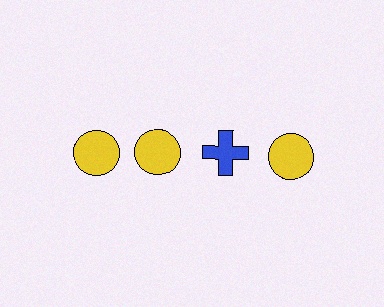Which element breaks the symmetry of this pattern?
The blue cross in the top row, center column breaks the symmetry. All other shapes are yellow circles.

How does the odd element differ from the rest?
It differs in both color (blue instead of yellow) and shape (cross instead of circle).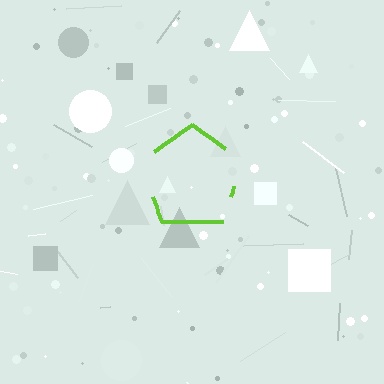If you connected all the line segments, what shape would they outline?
They would outline a pentagon.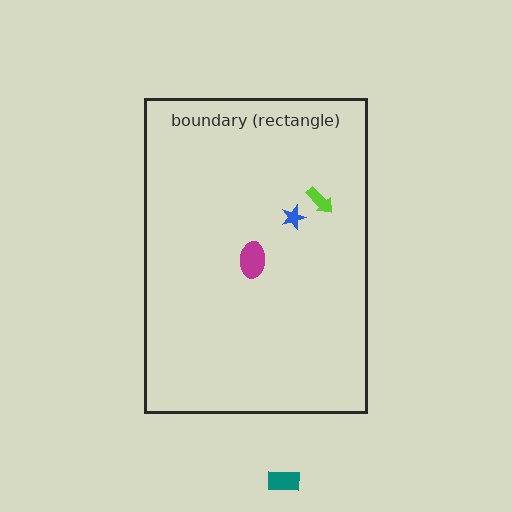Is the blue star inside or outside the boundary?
Inside.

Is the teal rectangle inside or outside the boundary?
Outside.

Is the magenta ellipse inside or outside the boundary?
Inside.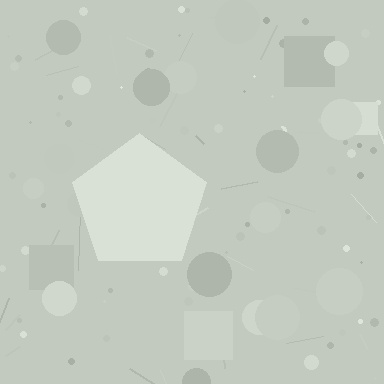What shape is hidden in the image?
A pentagon is hidden in the image.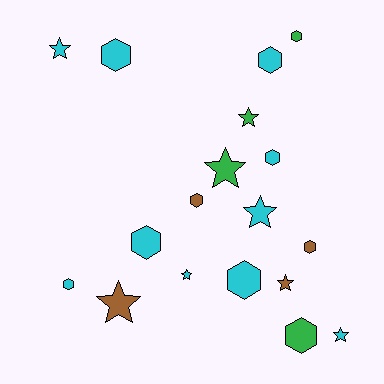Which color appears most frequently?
Cyan, with 10 objects.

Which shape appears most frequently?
Hexagon, with 10 objects.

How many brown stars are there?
There are 2 brown stars.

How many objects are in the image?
There are 18 objects.